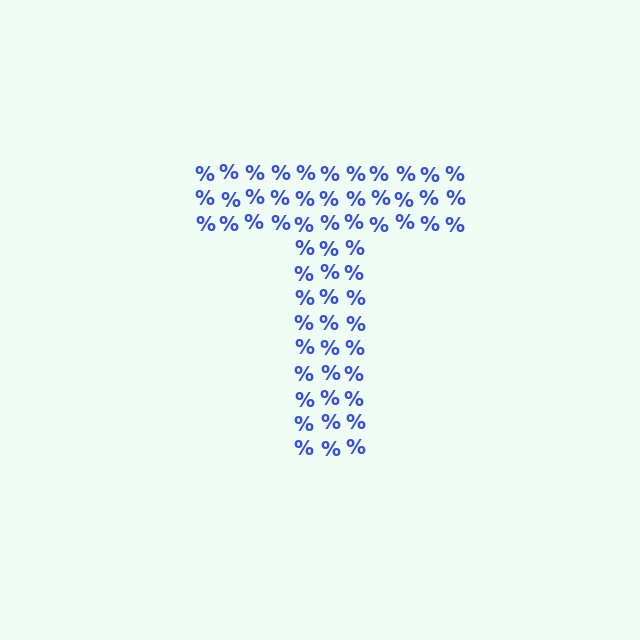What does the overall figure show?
The overall figure shows the letter T.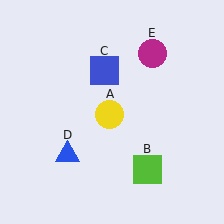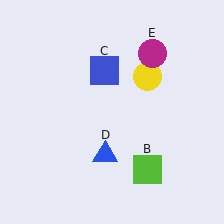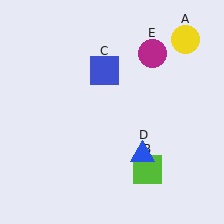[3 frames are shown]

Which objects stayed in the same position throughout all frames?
Lime square (object B) and blue square (object C) and magenta circle (object E) remained stationary.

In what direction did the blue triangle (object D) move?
The blue triangle (object D) moved right.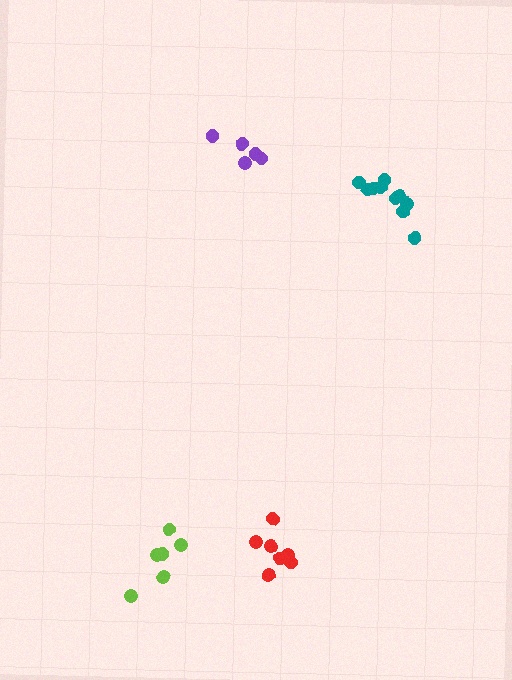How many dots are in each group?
Group 1: 7 dots, Group 2: 6 dots, Group 3: 5 dots, Group 4: 10 dots (28 total).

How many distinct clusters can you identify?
There are 4 distinct clusters.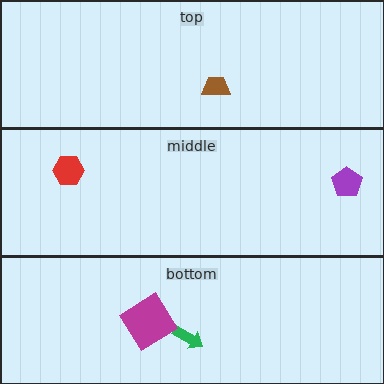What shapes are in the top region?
The brown trapezoid.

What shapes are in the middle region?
The red hexagon, the purple pentagon.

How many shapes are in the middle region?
2.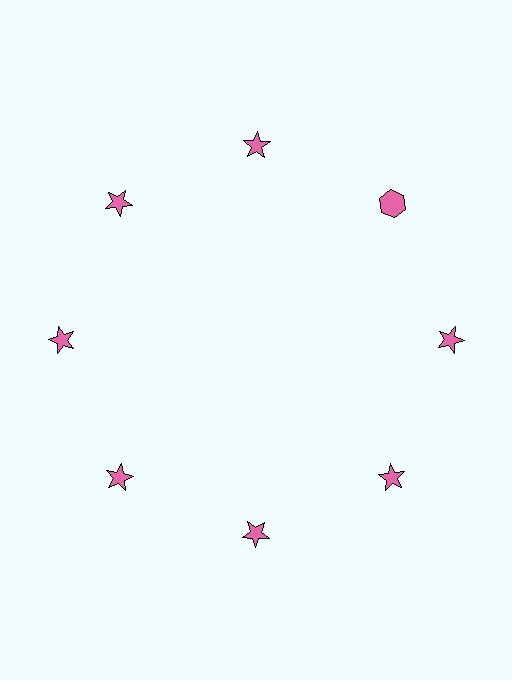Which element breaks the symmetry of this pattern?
The pink hexagon at roughly the 2 o'clock position breaks the symmetry. All other shapes are pink stars.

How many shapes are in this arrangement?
There are 8 shapes arranged in a ring pattern.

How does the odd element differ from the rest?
It has a different shape: hexagon instead of star.